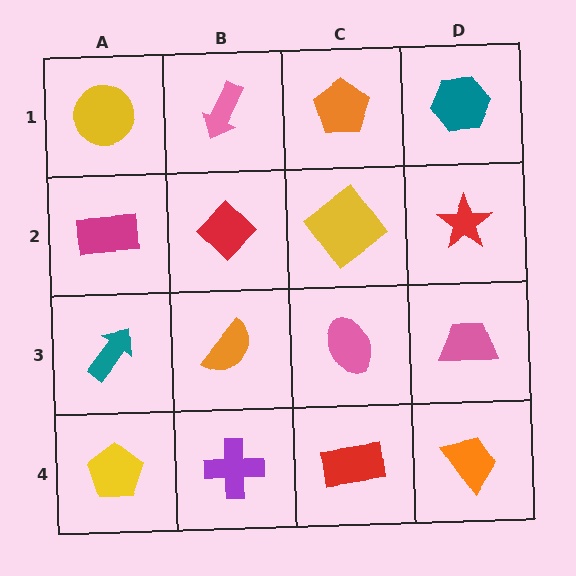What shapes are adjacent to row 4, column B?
An orange semicircle (row 3, column B), a yellow pentagon (row 4, column A), a red rectangle (row 4, column C).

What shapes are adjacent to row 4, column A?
A teal arrow (row 3, column A), a purple cross (row 4, column B).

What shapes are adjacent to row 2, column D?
A teal hexagon (row 1, column D), a pink trapezoid (row 3, column D), a yellow diamond (row 2, column C).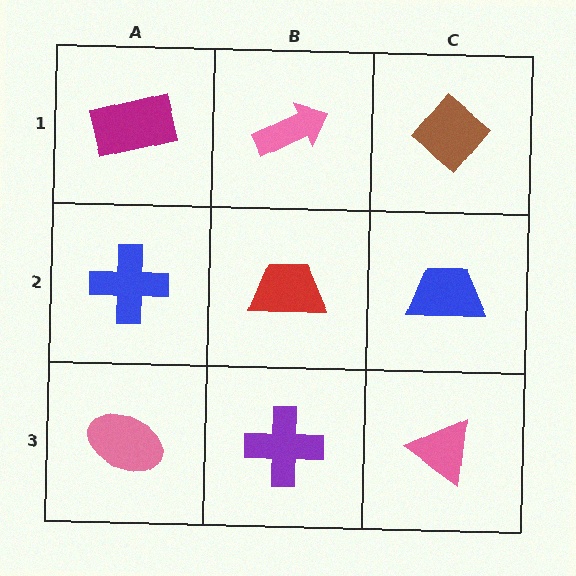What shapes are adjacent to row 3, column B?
A red trapezoid (row 2, column B), a pink ellipse (row 3, column A), a pink triangle (row 3, column C).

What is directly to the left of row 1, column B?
A magenta rectangle.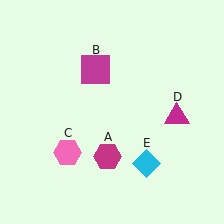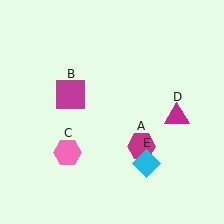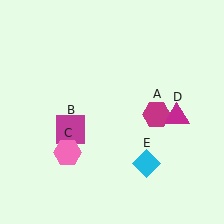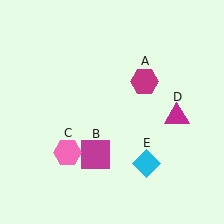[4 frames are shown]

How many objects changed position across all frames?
2 objects changed position: magenta hexagon (object A), magenta square (object B).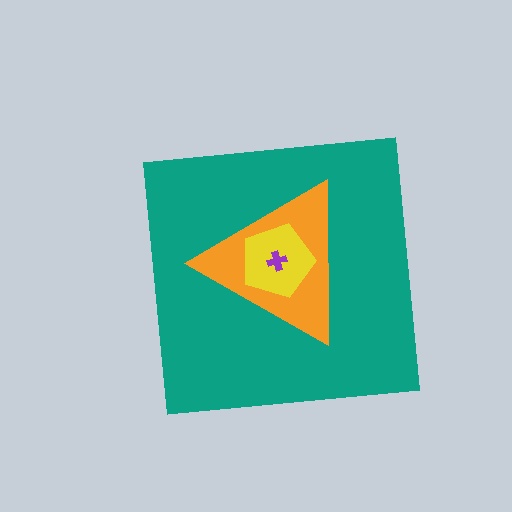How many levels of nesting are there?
4.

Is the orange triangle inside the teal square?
Yes.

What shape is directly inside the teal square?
The orange triangle.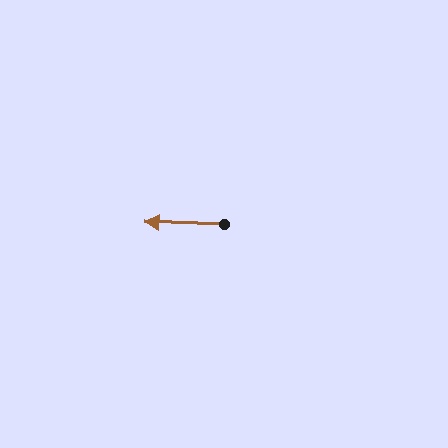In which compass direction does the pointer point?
West.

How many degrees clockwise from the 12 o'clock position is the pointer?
Approximately 271 degrees.